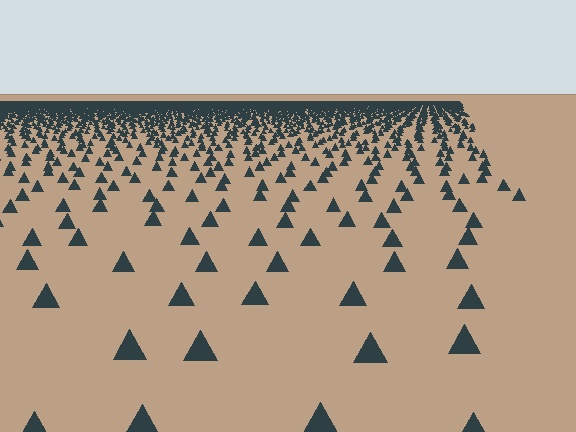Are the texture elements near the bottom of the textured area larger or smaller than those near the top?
Larger. Near the bottom, elements are closer to the viewer and appear at a bigger on-screen size.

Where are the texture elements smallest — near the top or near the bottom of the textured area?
Near the top.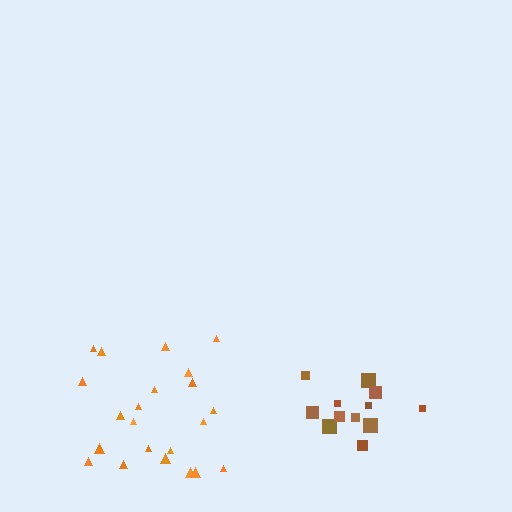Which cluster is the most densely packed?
Brown.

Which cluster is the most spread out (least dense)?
Orange.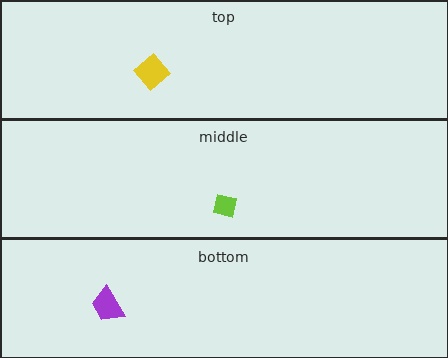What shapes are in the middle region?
The lime square.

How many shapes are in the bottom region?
1.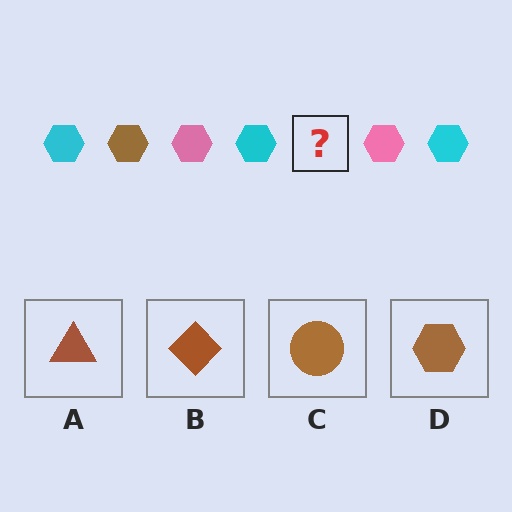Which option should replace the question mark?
Option D.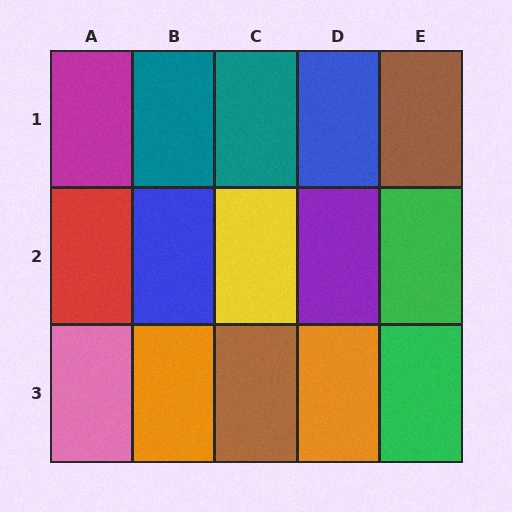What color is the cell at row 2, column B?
Blue.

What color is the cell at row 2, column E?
Green.